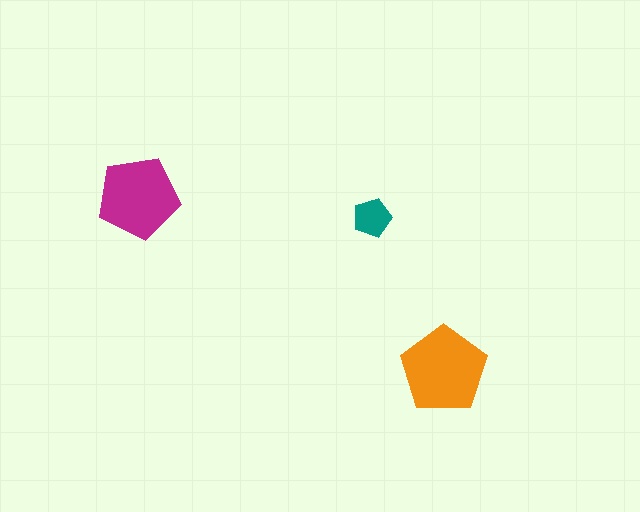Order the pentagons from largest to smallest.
the orange one, the magenta one, the teal one.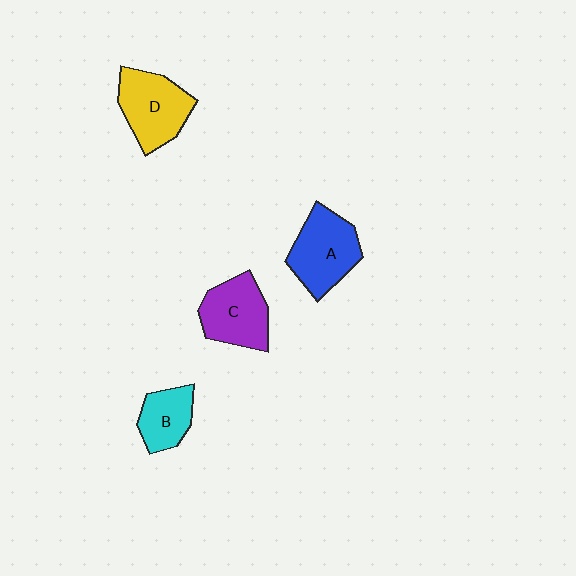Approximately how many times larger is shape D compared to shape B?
Approximately 1.5 times.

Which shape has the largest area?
Shape A (blue).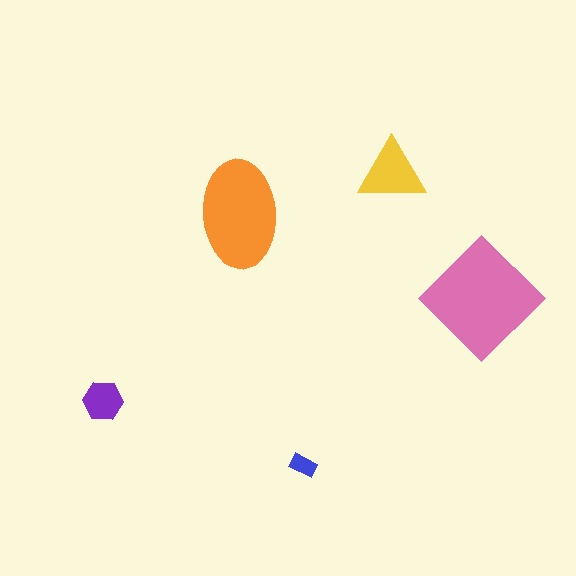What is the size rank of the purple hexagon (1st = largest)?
4th.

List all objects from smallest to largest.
The blue rectangle, the purple hexagon, the yellow triangle, the orange ellipse, the pink diamond.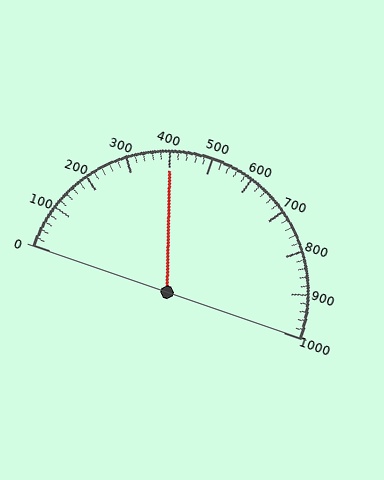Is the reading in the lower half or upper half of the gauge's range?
The reading is in the lower half of the range (0 to 1000).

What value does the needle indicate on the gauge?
The needle indicates approximately 400.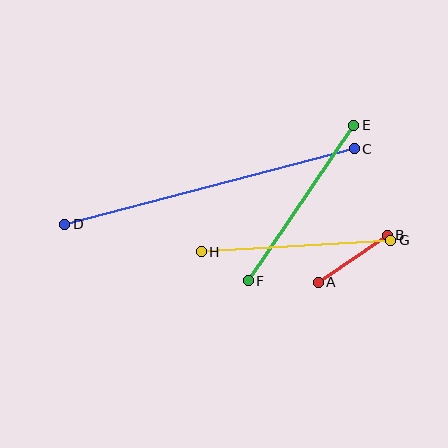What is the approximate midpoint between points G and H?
The midpoint is at approximately (296, 246) pixels.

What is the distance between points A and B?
The distance is approximately 83 pixels.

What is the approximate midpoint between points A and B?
The midpoint is at approximately (353, 259) pixels.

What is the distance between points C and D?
The distance is approximately 299 pixels.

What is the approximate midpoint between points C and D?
The midpoint is at approximately (209, 187) pixels.